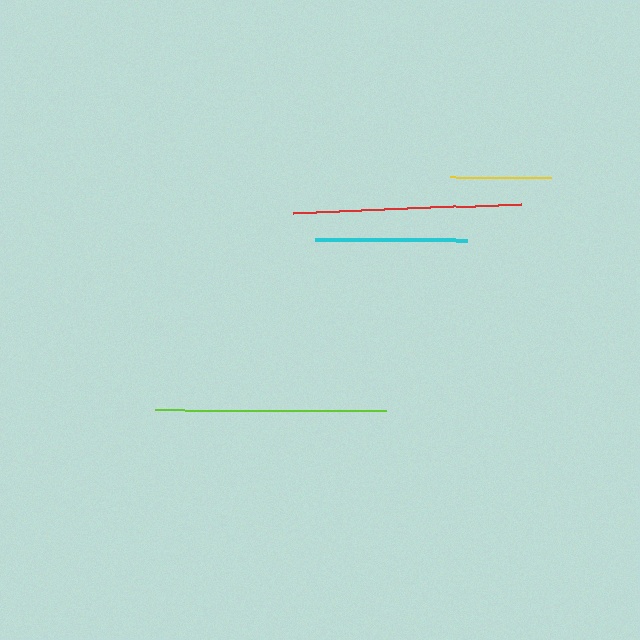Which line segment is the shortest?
The yellow line is the shortest at approximately 101 pixels.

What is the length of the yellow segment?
The yellow segment is approximately 101 pixels long.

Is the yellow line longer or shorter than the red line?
The red line is longer than the yellow line.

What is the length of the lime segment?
The lime segment is approximately 231 pixels long.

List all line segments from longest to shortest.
From longest to shortest: lime, red, cyan, yellow.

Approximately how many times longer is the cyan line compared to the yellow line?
The cyan line is approximately 1.5 times the length of the yellow line.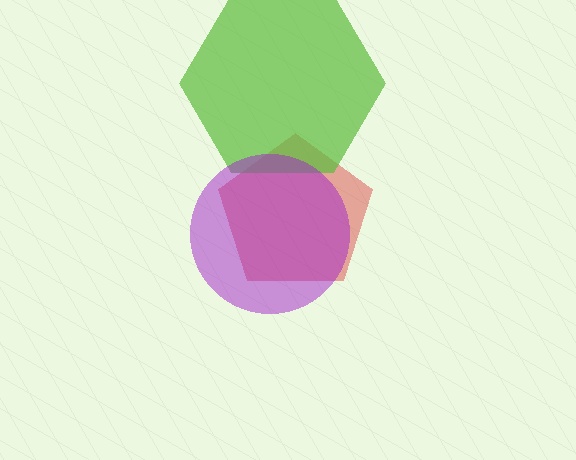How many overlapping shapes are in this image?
There are 3 overlapping shapes in the image.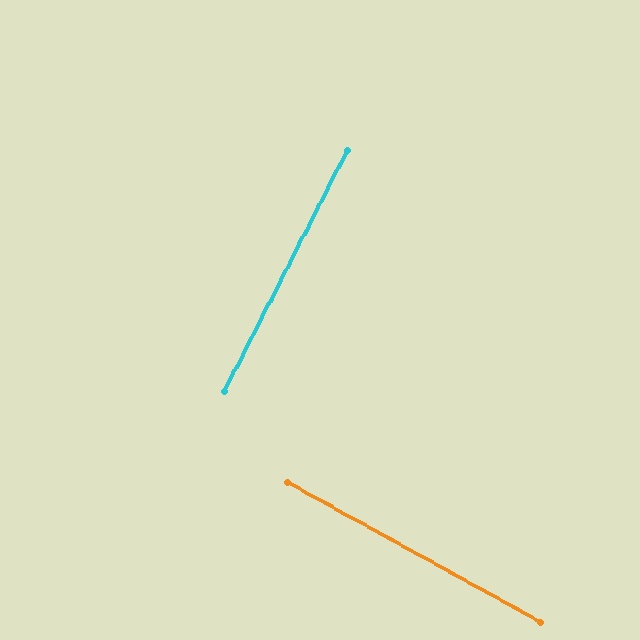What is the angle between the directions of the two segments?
Approximately 88 degrees.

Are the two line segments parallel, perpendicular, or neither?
Perpendicular — they meet at approximately 88°.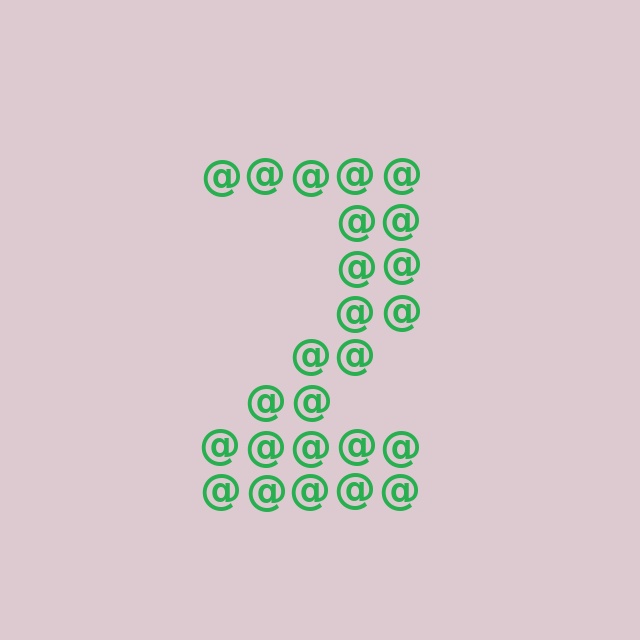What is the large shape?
The large shape is the digit 2.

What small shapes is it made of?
It is made of small at signs.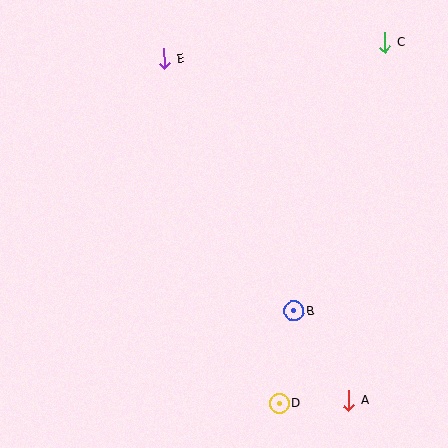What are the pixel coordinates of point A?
Point A is at (349, 400).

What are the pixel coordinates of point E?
Point E is at (165, 59).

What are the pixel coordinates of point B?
Point B is at (294, 311).